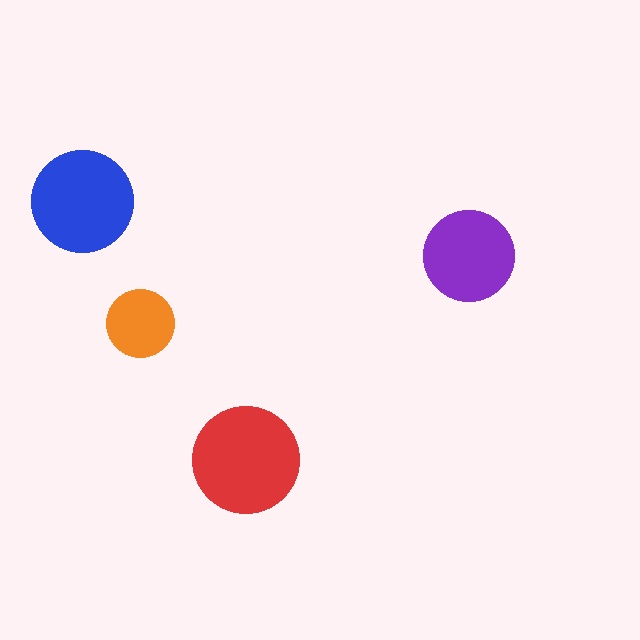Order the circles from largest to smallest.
the red one, the blue one, the purple one, the orange one.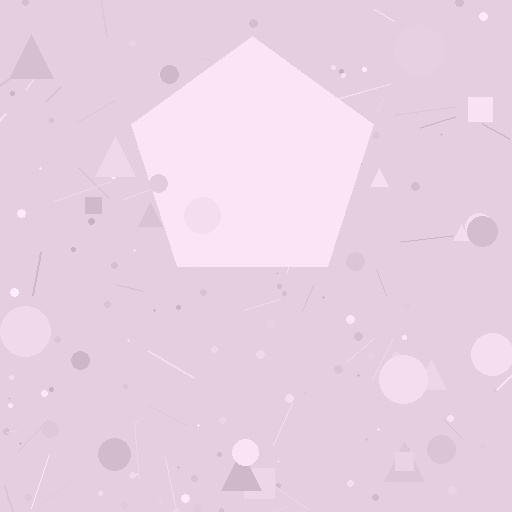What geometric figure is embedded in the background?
A pentagon is embedded in the background.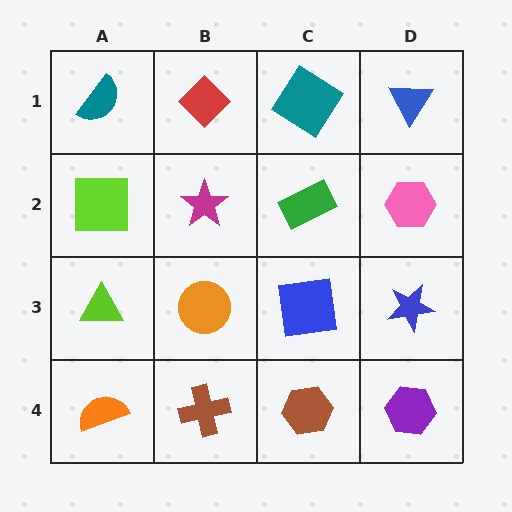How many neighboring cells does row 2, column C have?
4.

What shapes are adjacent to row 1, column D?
A pink hexagon (row 2, column D), a teal diamond (row 1, column C).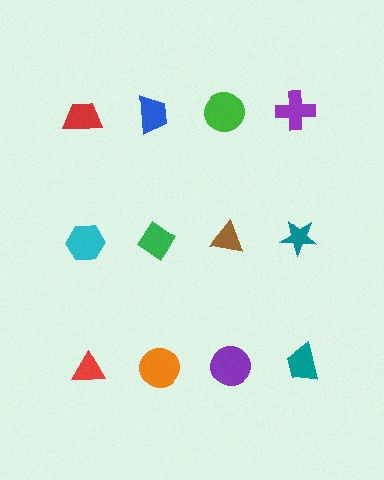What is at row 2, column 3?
A brown triangle.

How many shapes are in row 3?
4 shapes.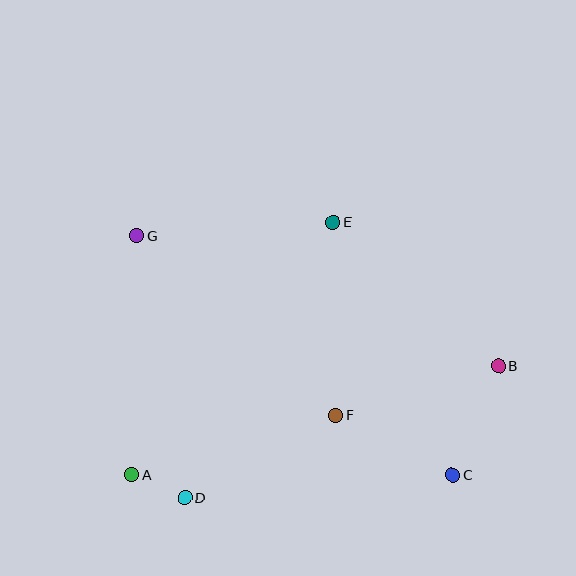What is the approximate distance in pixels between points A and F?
The distance between A and F is approximately 213 pixels.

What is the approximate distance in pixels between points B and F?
The distance between B and F is approximately 170 pixels.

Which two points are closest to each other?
Points A and D are closest to each other.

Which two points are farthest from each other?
Points C and G are farthest from each other.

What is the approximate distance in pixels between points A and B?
The distance between A and B is approximately 383 pixels.